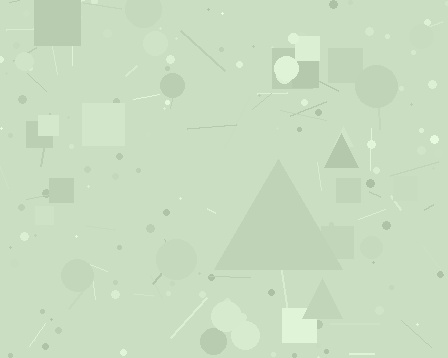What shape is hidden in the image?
A triangle is hidden in the image.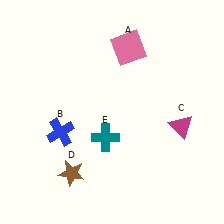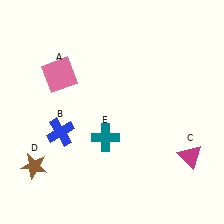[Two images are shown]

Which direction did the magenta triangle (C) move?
The magenta triangle (C) moved down.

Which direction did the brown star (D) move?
The brown star (D) moved left.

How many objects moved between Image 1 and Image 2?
3 objects moved between the two images.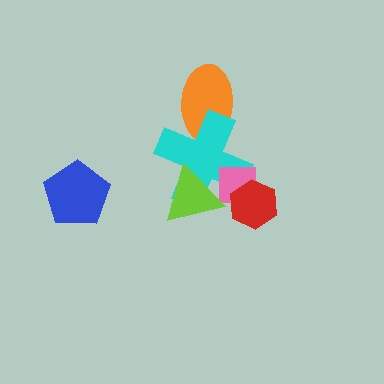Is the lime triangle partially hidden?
No, no other shape covers it.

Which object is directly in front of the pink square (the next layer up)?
The lime triangle is directly in front of the pink square.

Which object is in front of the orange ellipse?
The cyan cross is in front of the orange ellipse.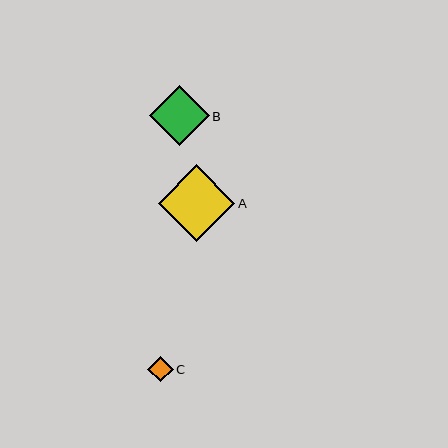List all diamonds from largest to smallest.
From largest to smallest: A, B, C.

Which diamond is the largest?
Diamond A is the largest with a size of approximately 77 pixels.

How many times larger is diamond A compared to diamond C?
Diamond A is approximately 3.1 times the size of diamond C.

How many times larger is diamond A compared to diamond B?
Diamond A is approximately 1.3 times the size of diamond B.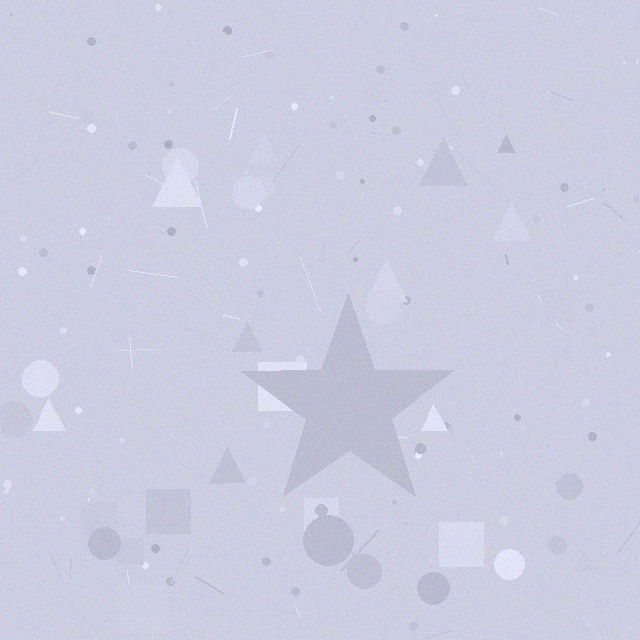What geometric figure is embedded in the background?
A star is embedded in the background.